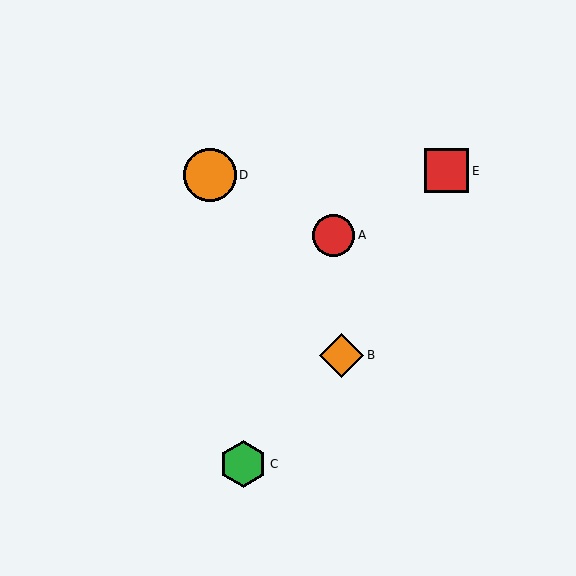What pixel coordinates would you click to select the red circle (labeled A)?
Click at (334, 235) to select the red circle A.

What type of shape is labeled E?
Shape E is a red square.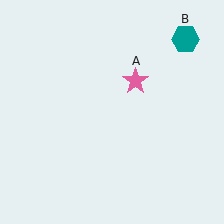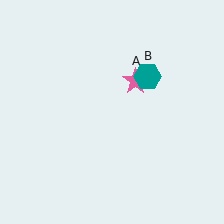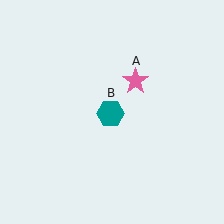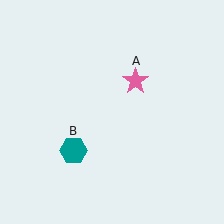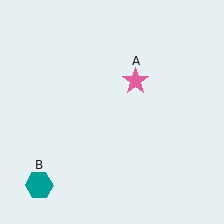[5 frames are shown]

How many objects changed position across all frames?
1 object changed position: teal hexagon (object B).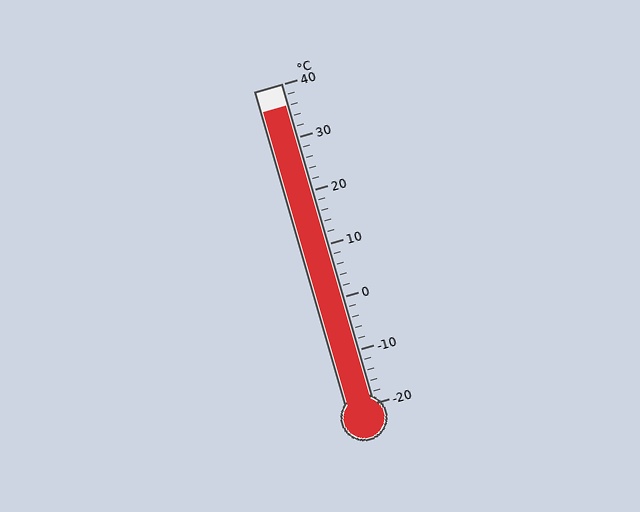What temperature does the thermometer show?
The thermometer shows approximately 36°C.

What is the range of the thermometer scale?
The thermometer scale ranges from -20°C to 40°C.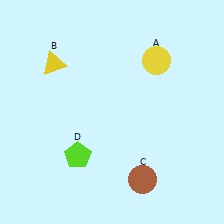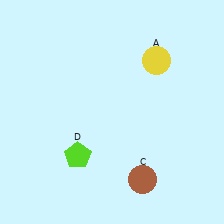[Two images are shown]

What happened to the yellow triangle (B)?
The yellow triangle (B) was removed in Image 2. It was in the top-left area of Image 1.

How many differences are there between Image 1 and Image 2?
There is 1 difference between the two images.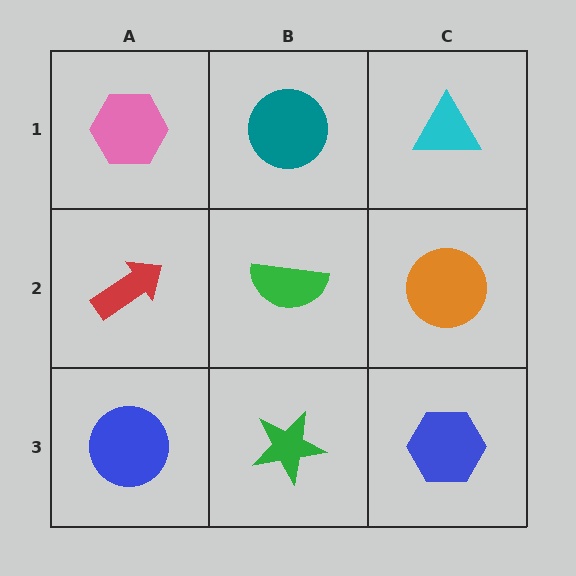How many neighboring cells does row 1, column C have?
2.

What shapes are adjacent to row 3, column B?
A green semicircle (row 2, column B), a blue circle (row 3, column A), a blue hexagon (row 3, column C).